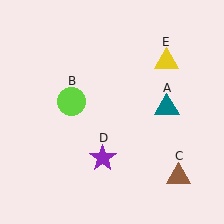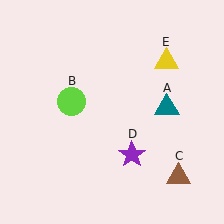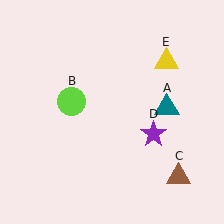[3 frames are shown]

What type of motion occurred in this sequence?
The purple star (object D) rotated counterclockwise around the center of the scene.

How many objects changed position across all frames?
1 object changed position: purple star (object D).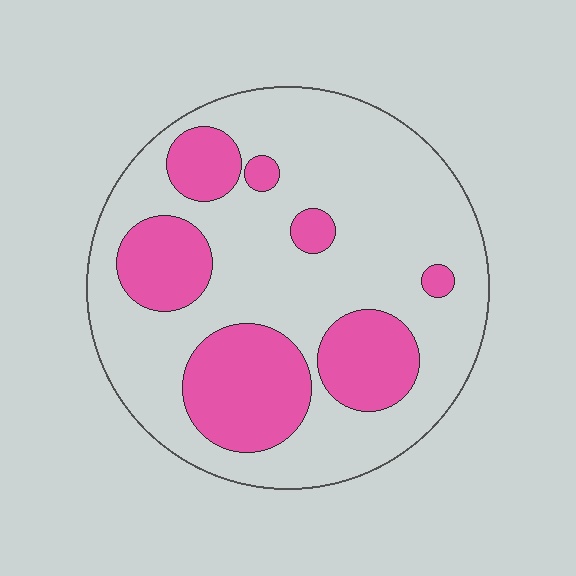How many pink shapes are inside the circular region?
7.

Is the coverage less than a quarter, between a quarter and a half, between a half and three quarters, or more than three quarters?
Between a quarter and a half.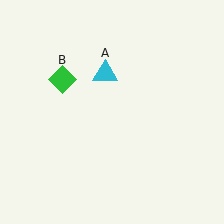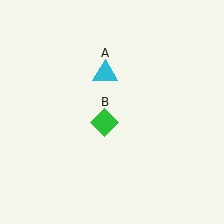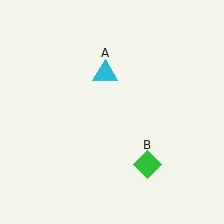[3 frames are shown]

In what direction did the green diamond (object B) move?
The green diamond (object B) moved down and to the right.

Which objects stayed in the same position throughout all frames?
Cyan triangle (object A) remained stationary.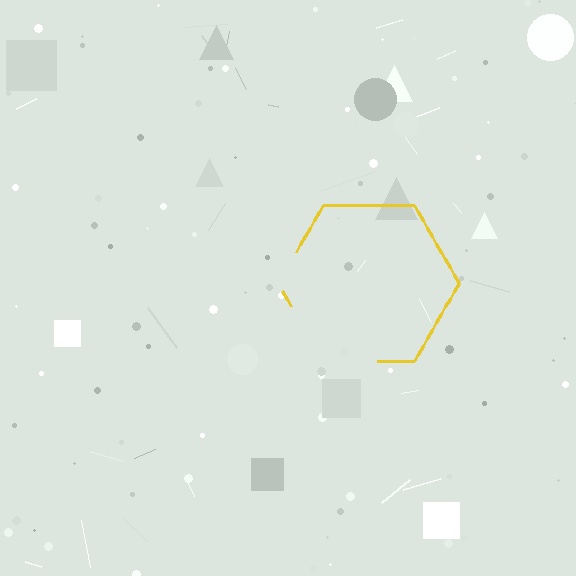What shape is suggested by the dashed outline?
The dashed outline suggests a hexagon.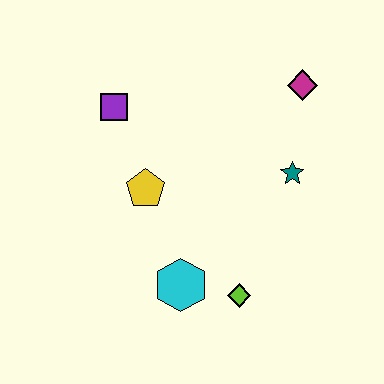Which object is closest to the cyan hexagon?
The lime diamond is closest to the cyan hexagon.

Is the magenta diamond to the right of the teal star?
Yes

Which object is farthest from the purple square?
The lime diamond is farthest from the purple square.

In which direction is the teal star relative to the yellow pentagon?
The teal star is to the right of the yellow pentagon.